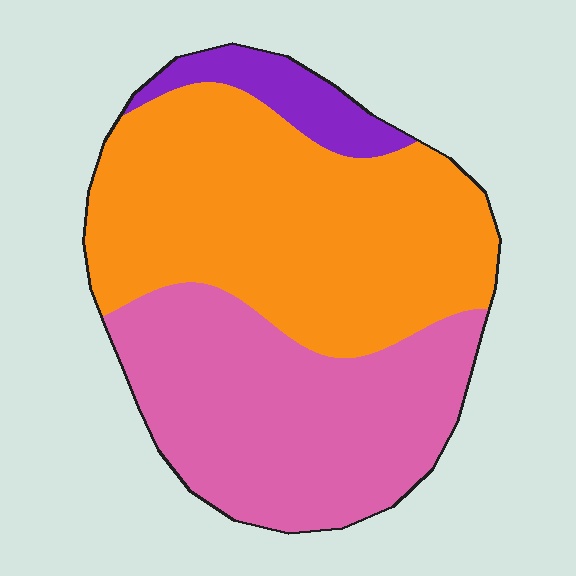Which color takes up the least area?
Purple, at roughly 10%.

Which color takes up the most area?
Orange, at roughly 50%.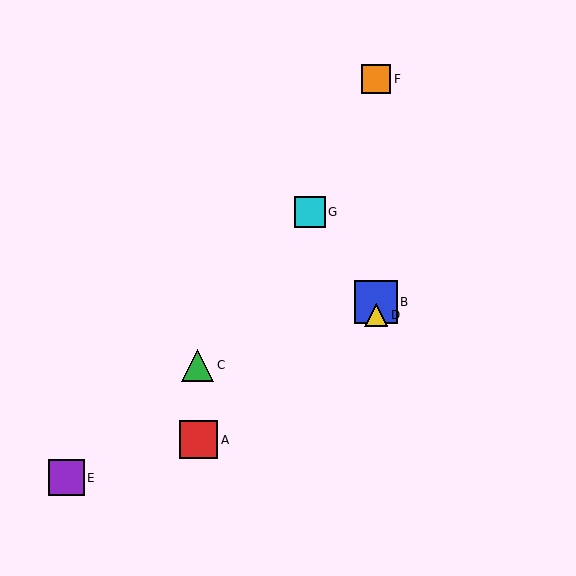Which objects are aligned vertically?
Objects B, D, F are aligned vertically.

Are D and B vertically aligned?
Yes, both are at x≈376.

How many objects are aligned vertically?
3 objects (B, D, F) are aligned vertically.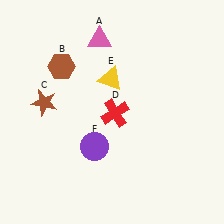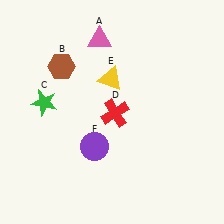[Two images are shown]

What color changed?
The star (C) changed from brown in Image 1 to green in Image 2.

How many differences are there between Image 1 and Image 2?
There is 1 difference between the two images.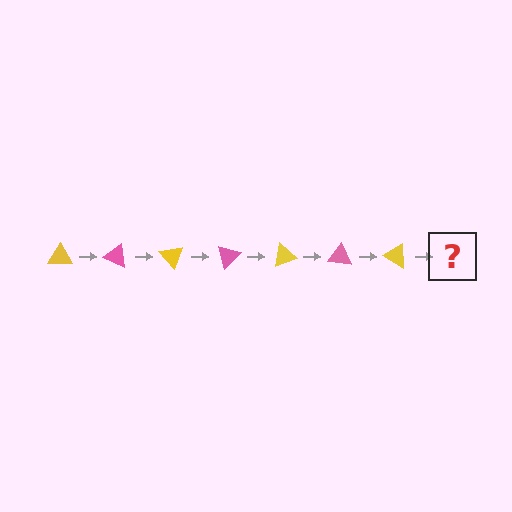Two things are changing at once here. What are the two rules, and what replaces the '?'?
The two rules are that it rotates 25 degrees each step and the color cycles through yellow and pink. The '?' should be a pink triangle, rotated 175 degrees from the start.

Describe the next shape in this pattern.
It should be a pink triangle, rotated 175 degrees from the start.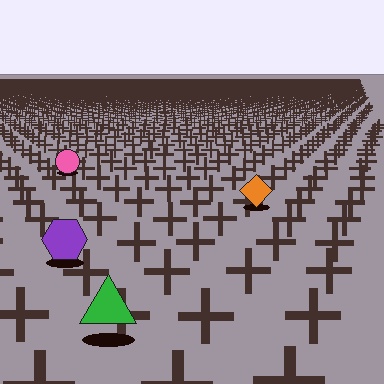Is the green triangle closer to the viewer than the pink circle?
Yes. The green triangle is closer — you can tell from the texture gradient: the ground texture is coarser near it.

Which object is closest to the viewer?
The green triangle is closest. The texture marks near it are larger and more spread out.